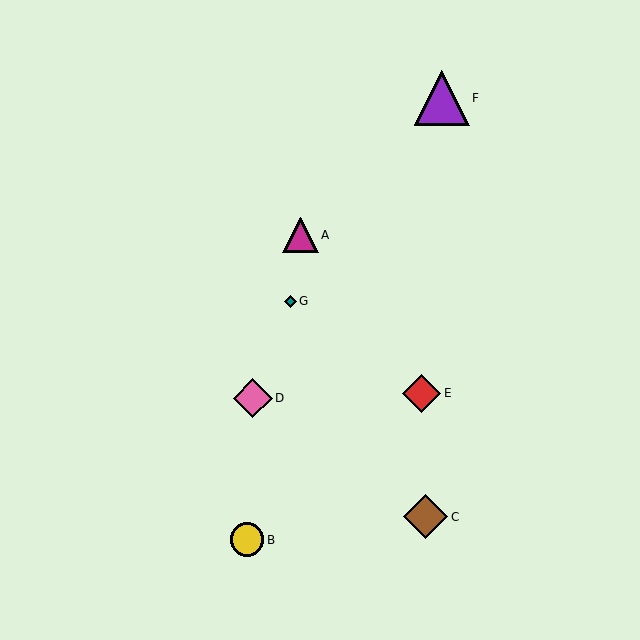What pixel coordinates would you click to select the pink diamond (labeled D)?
Click at (253, 398) to select the pink diamond D.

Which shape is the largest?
The purple triangle (labeled F) is the largest.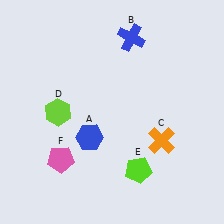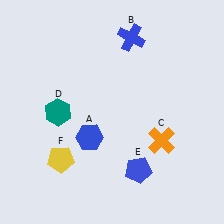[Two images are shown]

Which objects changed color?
D changed from lime to teal. E changed from lime to blue. F changed from pink to yellow.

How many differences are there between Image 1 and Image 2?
There are 3 differences between the two images.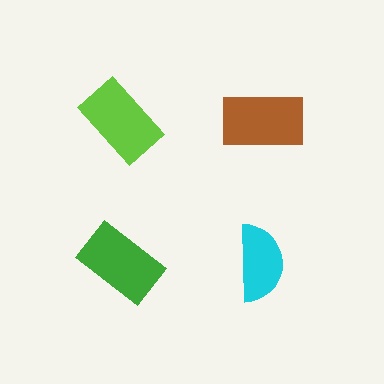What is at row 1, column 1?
A lime rectangle.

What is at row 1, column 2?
A brown rectangle.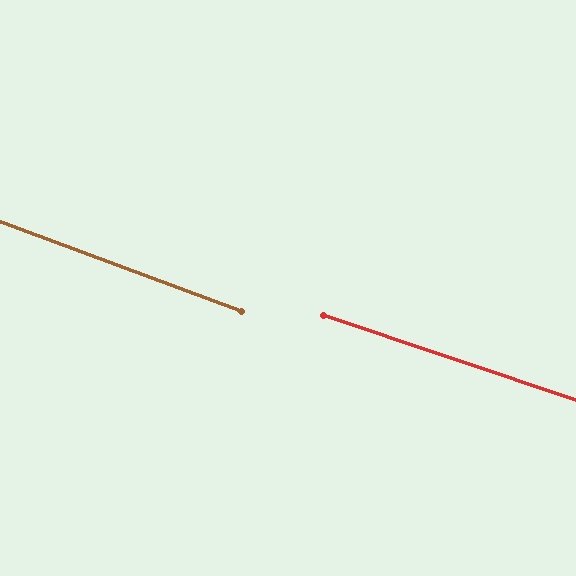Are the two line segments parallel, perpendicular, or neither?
Parallel — their directions differ by only 1.8°.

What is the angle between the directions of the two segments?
Approximately 2 degrees.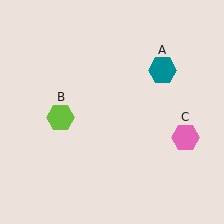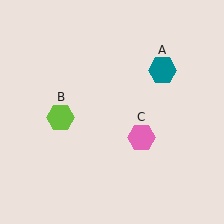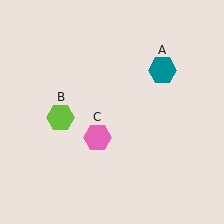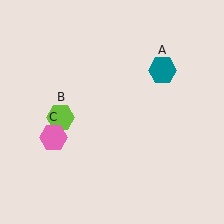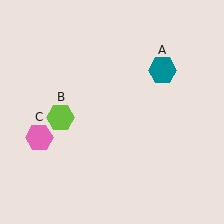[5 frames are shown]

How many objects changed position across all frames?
1 object changed position: pink hexagon (object C).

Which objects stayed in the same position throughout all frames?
Teal hexagon (object A) and lime hexagon (object B) remained stationary.